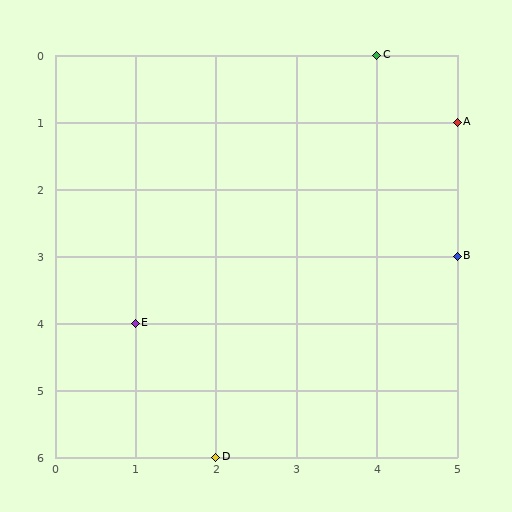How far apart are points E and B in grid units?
Points E and B are 4 columns and 1 row apart (about 4.1 grid units diagonally).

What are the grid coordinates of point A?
Point A is at grid coordinates (5, 1).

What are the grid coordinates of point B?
Point B is at grid coordinates (5, 3).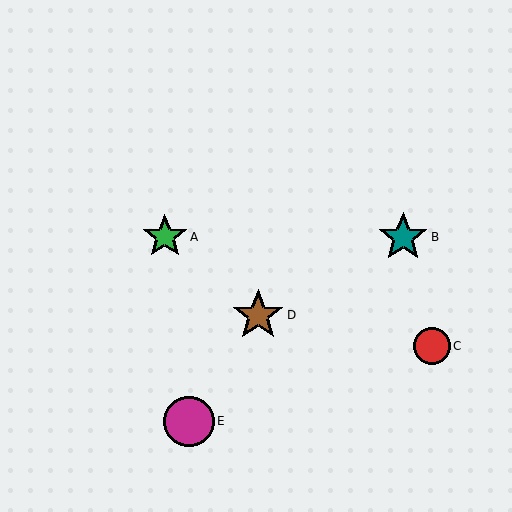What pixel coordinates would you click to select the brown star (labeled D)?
Click at (258, 315) to select the brown star D.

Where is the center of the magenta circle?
The center of the magenta circle is at (189, 421).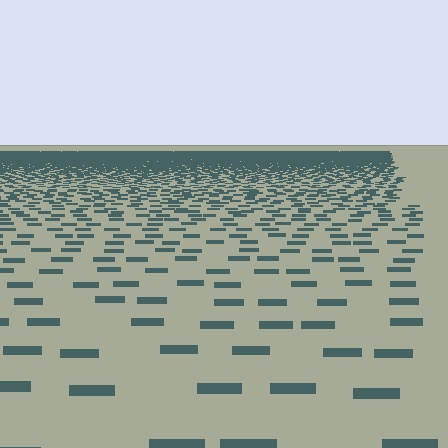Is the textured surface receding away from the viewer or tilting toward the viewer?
The surface is receding away from the viewer. Texture elements get smaller and denser toward the top.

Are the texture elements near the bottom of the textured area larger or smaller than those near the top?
Larger. Near the bottom, elements are closer to the viewer and appear at a bigger on-screen size.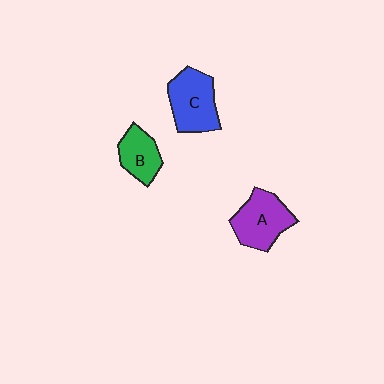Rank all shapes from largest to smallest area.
From largest to smallest: C (blue), A (purple), B (green).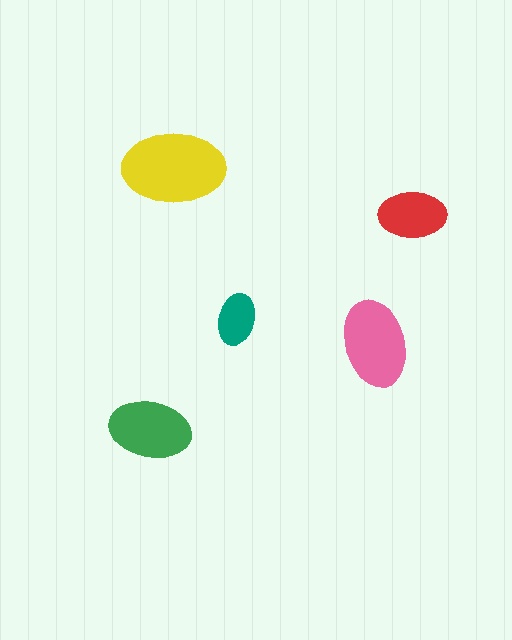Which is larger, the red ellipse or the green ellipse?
The green one.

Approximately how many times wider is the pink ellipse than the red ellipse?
About 1.5 times wider.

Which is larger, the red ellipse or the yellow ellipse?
The yellow one.